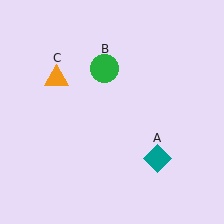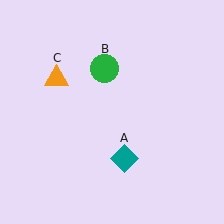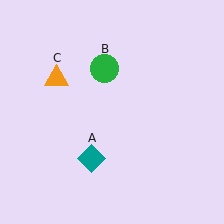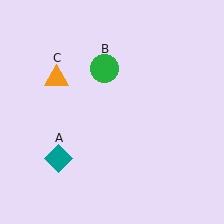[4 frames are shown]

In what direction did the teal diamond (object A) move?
The teal diamond (object A) moved left.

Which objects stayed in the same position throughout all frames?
Green circle (object B) and orange triangle (object C) remained stationary.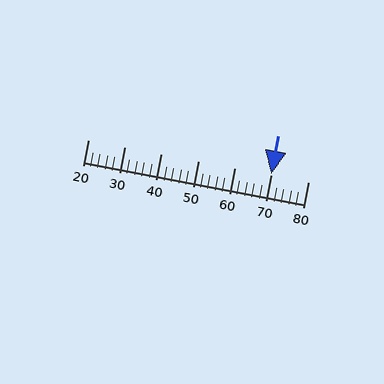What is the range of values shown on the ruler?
The ruler shows values from 20 to 80.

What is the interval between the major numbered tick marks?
The major tick marks are spaced 10 units apart.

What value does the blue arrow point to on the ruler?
The blue arrow points to approximately 70.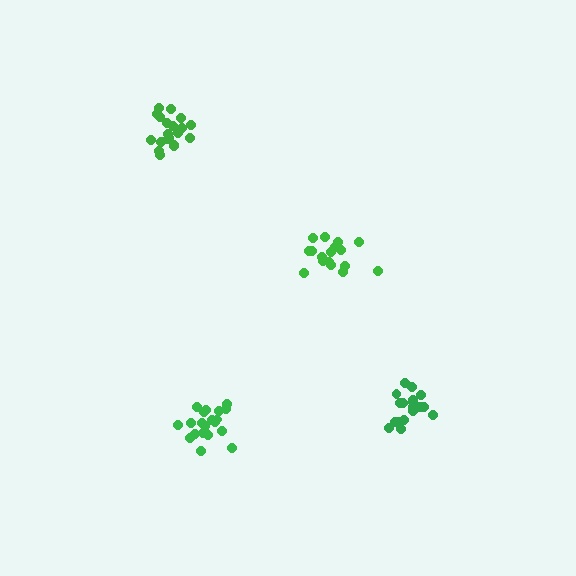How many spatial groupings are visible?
There are 4 spatial groupings.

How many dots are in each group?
Group 1: 17 dots, Group 2: 19 dots, Group 3: 21 dots, Group 4: 20 dots (77 total).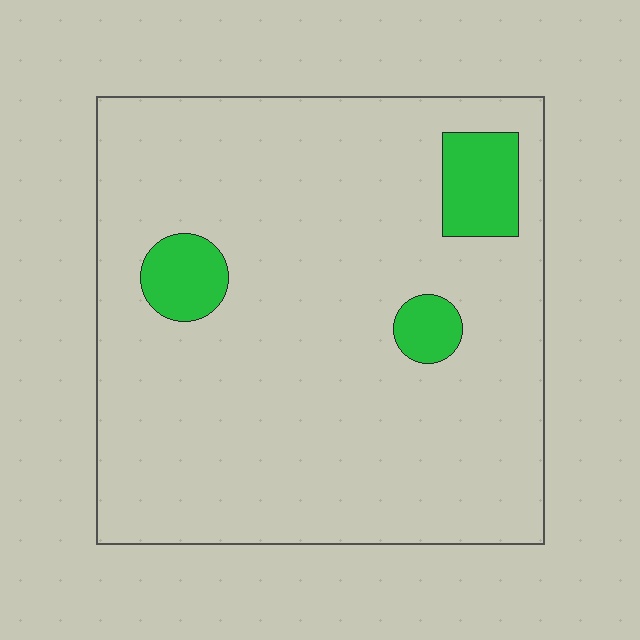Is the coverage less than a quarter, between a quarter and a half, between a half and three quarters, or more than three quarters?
Less than a quarter.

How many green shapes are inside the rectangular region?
3.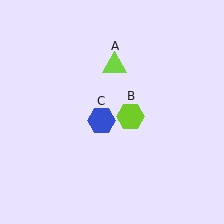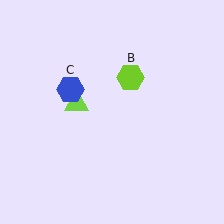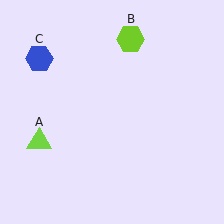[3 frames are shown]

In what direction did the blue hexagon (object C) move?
The blue hexagon (object C) moved up and to the left.